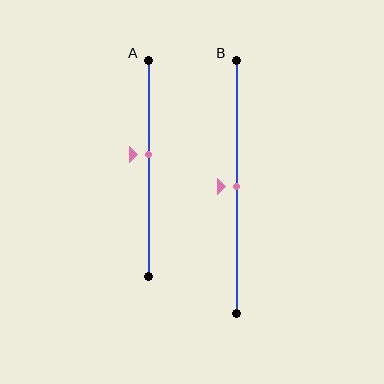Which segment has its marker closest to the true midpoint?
Segment B has its marker closest to the true midpoint.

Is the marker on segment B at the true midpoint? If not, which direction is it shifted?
Yes, the marker on segment B is at the true midpoint.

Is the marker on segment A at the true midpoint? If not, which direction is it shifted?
No, the marker on segment A is shifted upward by about 7% of the segment length.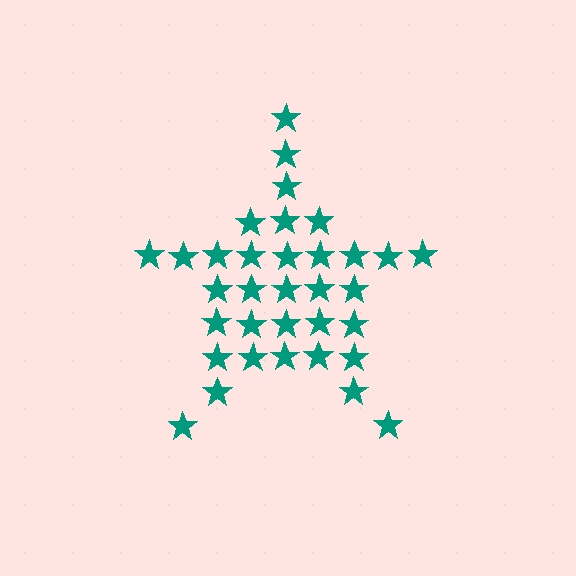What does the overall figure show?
The overall figure shows a star.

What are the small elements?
The small elements are stars.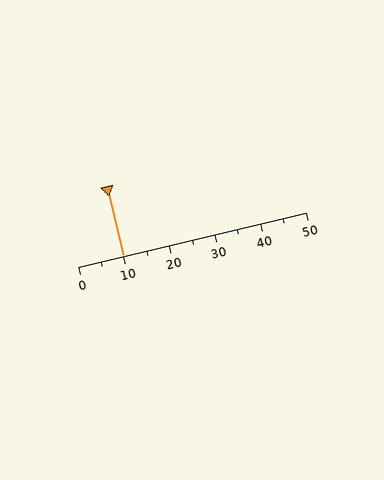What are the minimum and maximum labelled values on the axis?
The axis runs from 0 to 50.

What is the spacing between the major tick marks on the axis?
The major ticks are spaced 10 apart.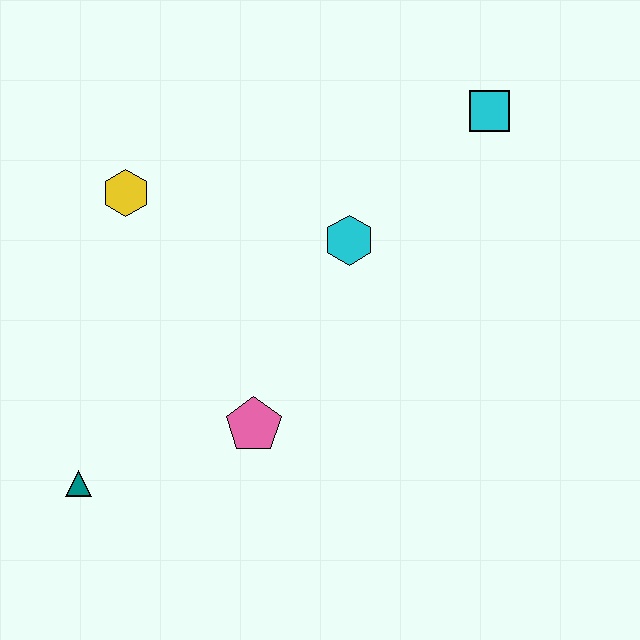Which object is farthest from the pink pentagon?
The cyan square is farthest from the pink pentagon.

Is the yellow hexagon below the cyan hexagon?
No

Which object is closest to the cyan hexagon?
The cyan square is closest to the cyan hexagon.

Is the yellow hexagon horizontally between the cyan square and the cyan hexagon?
No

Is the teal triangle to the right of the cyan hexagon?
No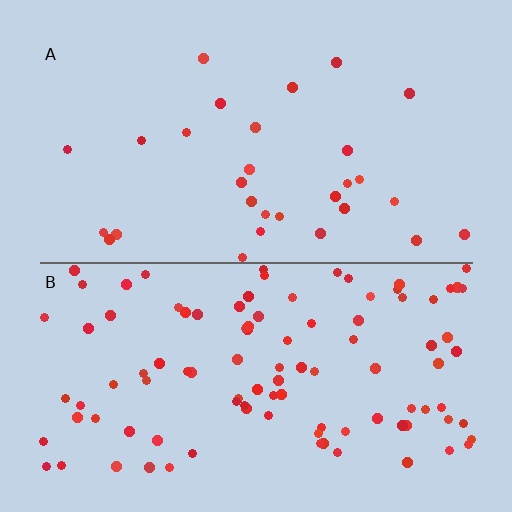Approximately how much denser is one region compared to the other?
Approximately 3.4× — region B over region A.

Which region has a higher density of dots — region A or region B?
B (the bottom).